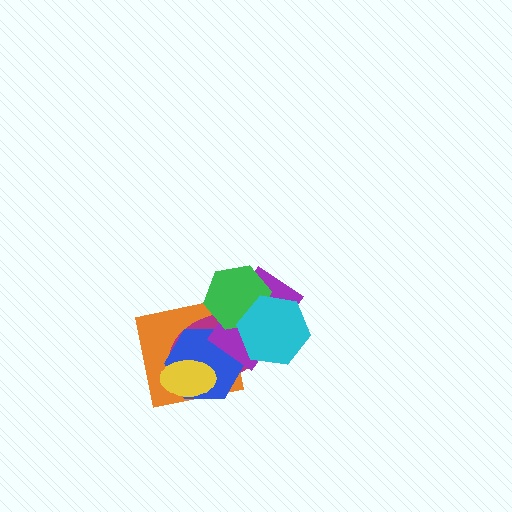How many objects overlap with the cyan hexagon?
3 objects overlap with the cyan hexagon.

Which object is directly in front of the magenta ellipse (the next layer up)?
The blue hexagon is directly in front of the magenta ellipse.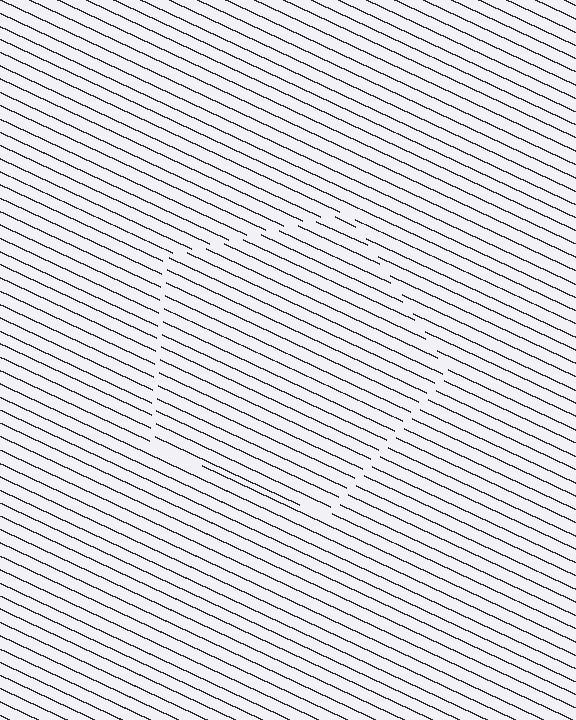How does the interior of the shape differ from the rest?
The interior of the shape contains the same grating, shifted by half a period — the contour is defined by the phase discontinuity where line-ends from the inner and outer gratings abut.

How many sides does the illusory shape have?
5 sides — the line-ends trace a pentagon.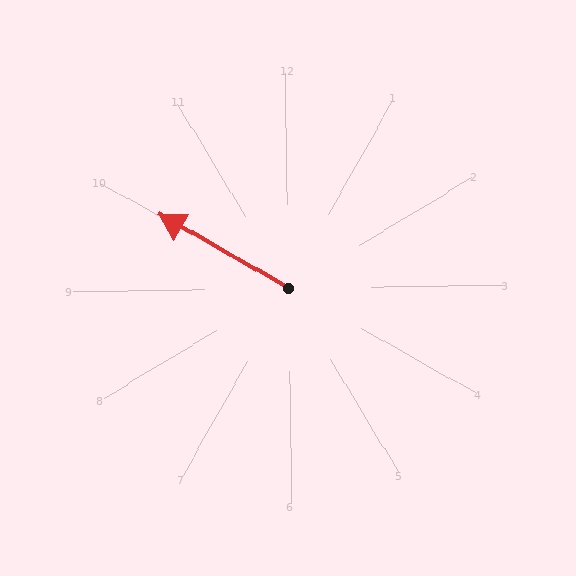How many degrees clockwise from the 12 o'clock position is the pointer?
Approximately 301 degrees.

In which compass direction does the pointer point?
Northwest.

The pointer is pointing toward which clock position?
Roughly 10 o'clock.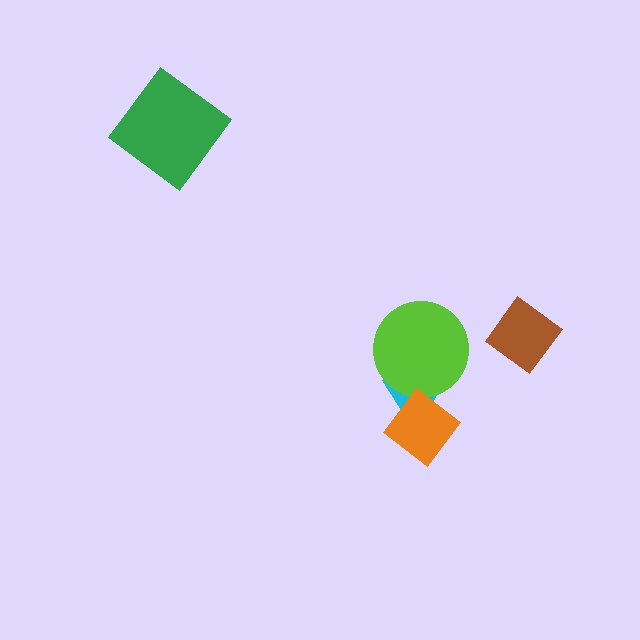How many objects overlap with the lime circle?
1 object overlaps with the lime circle.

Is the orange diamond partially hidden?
No, no other shape covers it.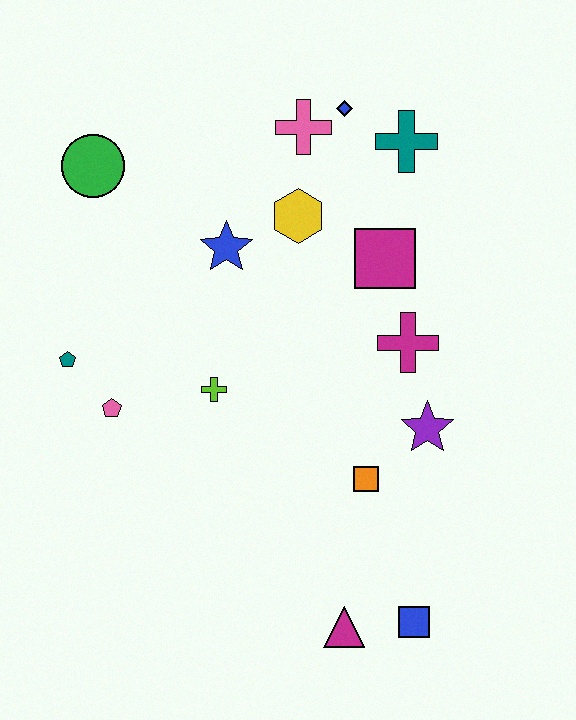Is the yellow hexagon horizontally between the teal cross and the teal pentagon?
Yes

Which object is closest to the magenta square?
The magenta cross is closest to the magenta square.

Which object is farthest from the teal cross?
The magenta triangle is farthest from the teal cross.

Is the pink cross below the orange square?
No